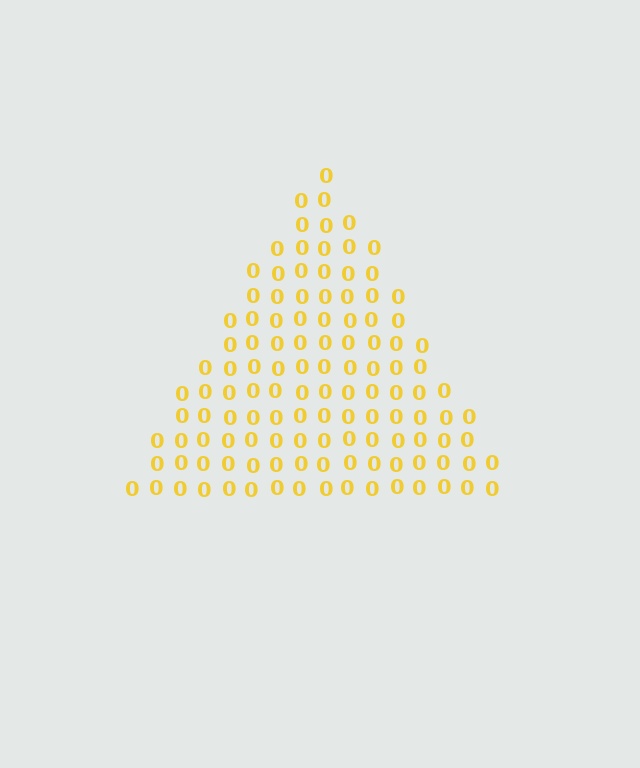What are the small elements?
The small elements are digit 0's.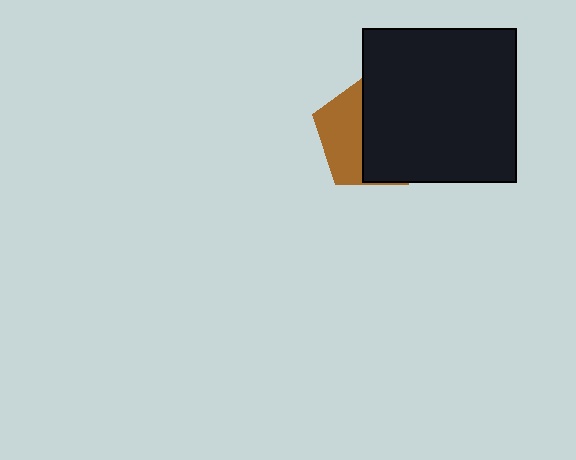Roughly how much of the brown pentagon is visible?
A small part of it is visible (roughly 39%).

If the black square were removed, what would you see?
You would see the complete brown pentagon.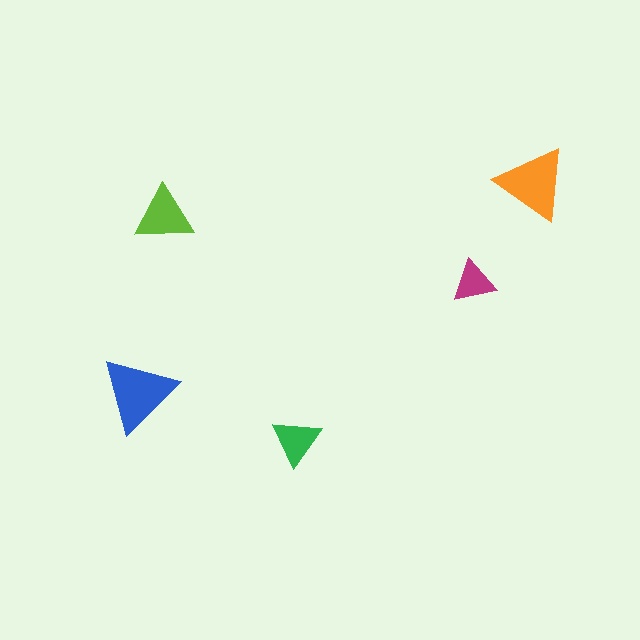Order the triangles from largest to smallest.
the blue one, the orange one, the lime one, the green one, the magenta one.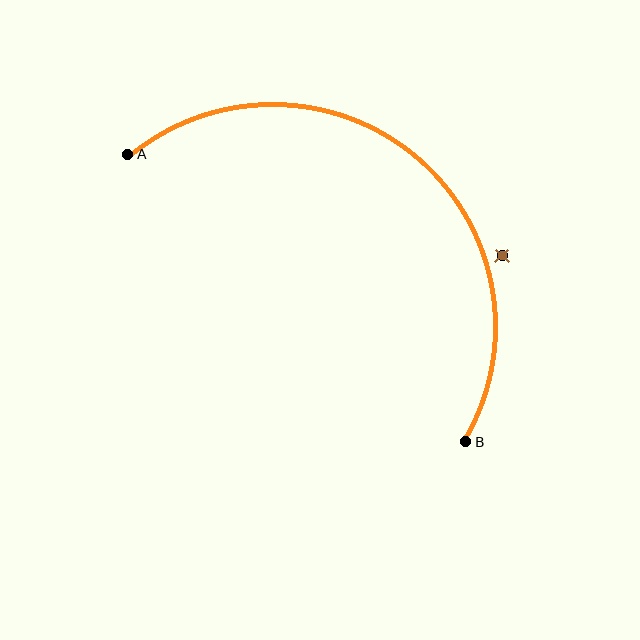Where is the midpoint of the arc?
The arc midpoint is the point on the curve farthest from the straight line joining A and B. It sits above and to the right of that line.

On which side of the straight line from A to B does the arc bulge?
The arc bulges above and to the right of the straight line connecting A and B.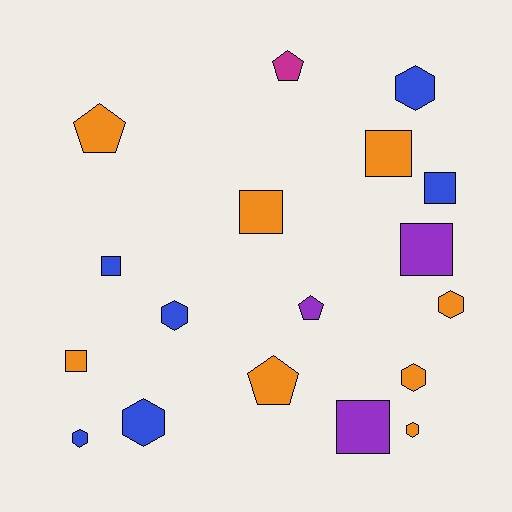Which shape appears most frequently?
Square, with 7 objects.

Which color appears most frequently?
Orange, with 8 objects.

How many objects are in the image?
There are 18 objects.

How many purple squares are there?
There are 2 purple squares.